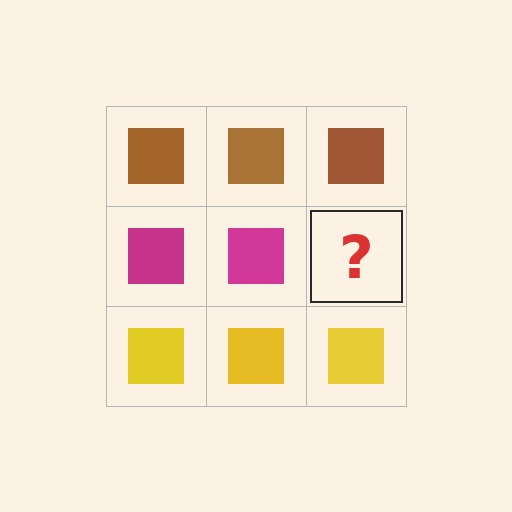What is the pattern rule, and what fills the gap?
The rule is that each row has a consistent color. The gap should be filled with a magenta square.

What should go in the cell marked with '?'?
The missing cell should contain a magenta square.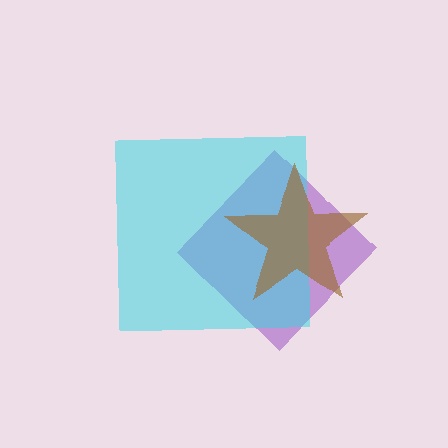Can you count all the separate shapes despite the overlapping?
Yes, there are 3 separate shapes.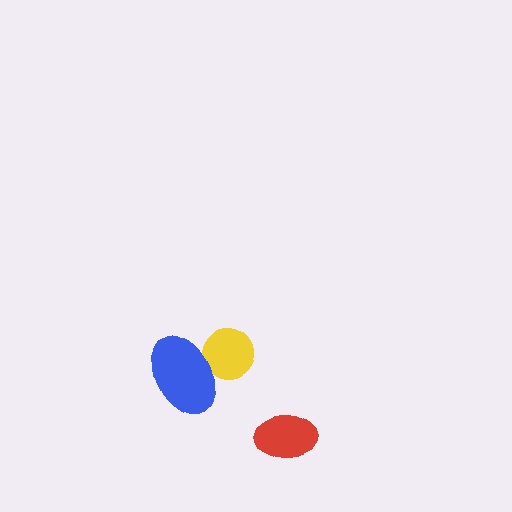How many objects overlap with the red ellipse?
0 objects overlap with the red ellipse.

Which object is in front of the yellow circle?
The blue ellipse is in front of the yellow circle.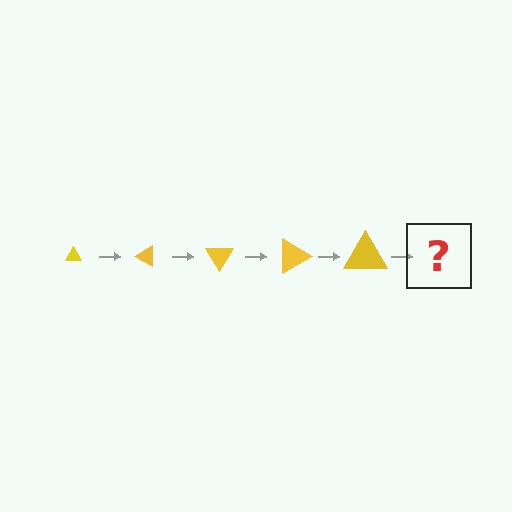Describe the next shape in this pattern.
It should be a triangle, larger than the previous one and rotated 150 degrees from the start.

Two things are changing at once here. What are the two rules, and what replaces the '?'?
The two rules are that the triangle grows larger each step and it rotates 30 degrees each step. The '?' should be a triangle, larger than the previous one and rotated 150 degrees from the start.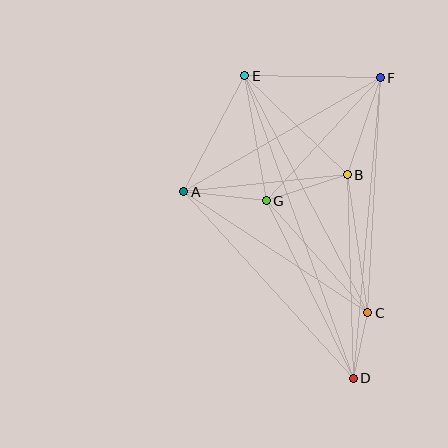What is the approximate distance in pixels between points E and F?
The distance between E and F is approximately 136 pixels.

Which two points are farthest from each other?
Points D and E are farthest from each other.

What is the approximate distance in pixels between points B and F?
The distance between B and F is approximately 103 pixels.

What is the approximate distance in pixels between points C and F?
The distance between C and F is approximately 235 pixels.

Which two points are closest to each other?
Points C and D are closest to each other.